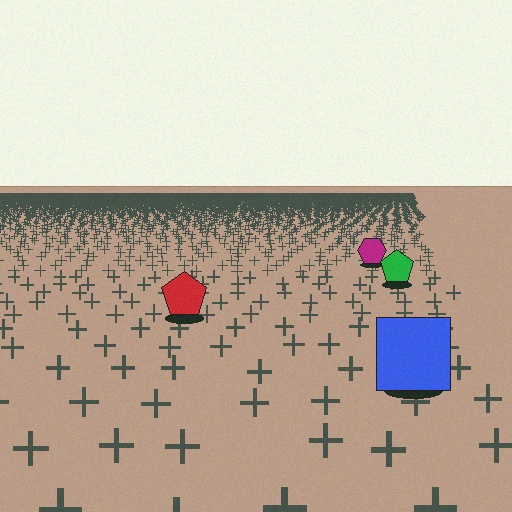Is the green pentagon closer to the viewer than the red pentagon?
No. The red pentagon is closer — you can tell from the texture gradient: the ground texture is coarser near it.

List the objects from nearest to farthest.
From nearest to farthest: the blue square, the red pentagon, the green pentagon, the magenta hexagon.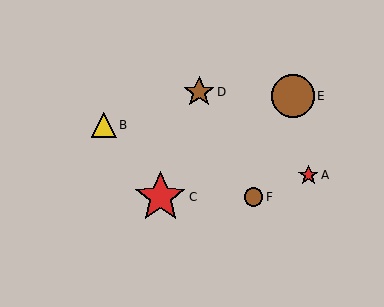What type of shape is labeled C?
Shape C is a red star.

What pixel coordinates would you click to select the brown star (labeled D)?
Click at (199, 92) to select the brown star D.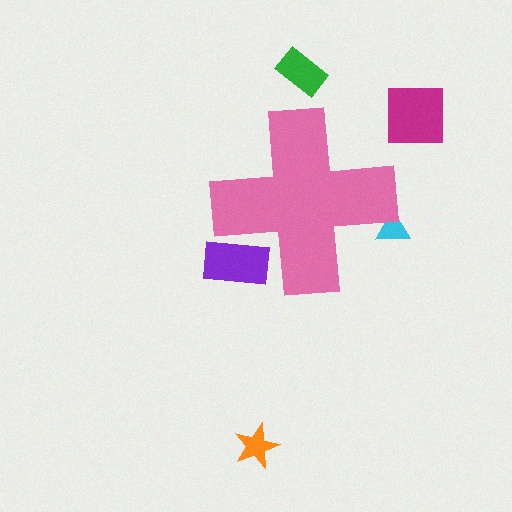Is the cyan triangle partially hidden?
Yes, the cyan triangle is partially hidden behind the pink cross.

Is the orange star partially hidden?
No, the orange star is fully visible.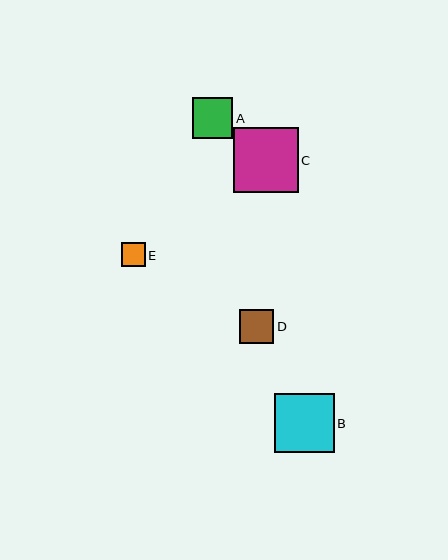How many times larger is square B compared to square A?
Square B is approximately 1.5 times the size of square A.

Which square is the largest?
Square C is the largest with a size of approximately 65 pixels.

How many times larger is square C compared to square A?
Square C is approximately 1.6 times the size of square A.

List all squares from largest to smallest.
From largest to smallest: C, B, A, D, E.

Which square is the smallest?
Square E is the smallest with a size of approximately 24 pixels.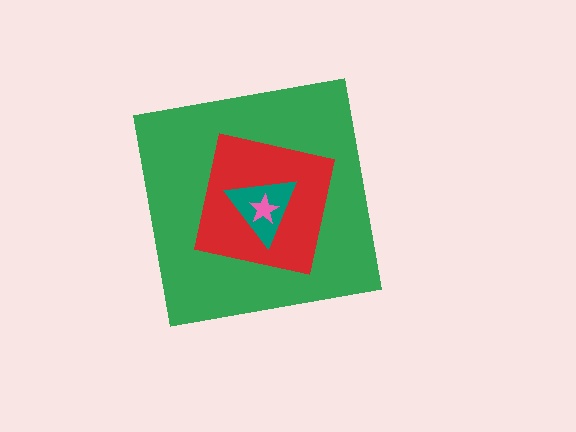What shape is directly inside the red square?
The teal triangle.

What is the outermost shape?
The green square.